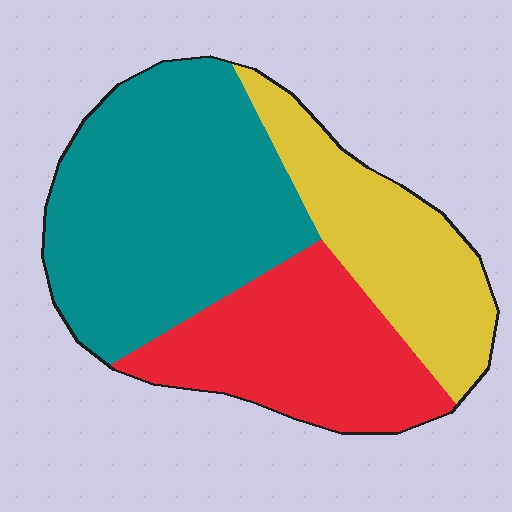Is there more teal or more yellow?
Teal.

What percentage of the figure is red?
Red takes up between a sixth and a third of the figure.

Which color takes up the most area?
Teal, at roughly 45%.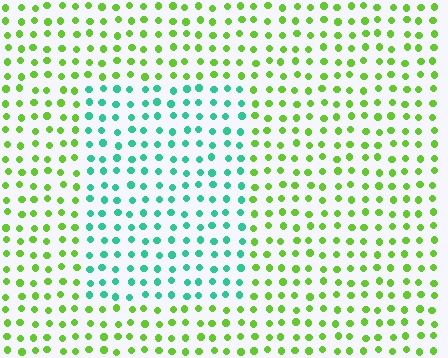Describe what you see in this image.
The image is filled with small lime elements in a uniform arrangement. A rectangle-shaped region is visible where the elements are tinted to a slightly different hue, forming a subtle color boundary.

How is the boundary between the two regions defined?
The boundary is defined purely by a slight shift in hue (about 58 degrees). Spacing, size, and orientation are identical on both sides.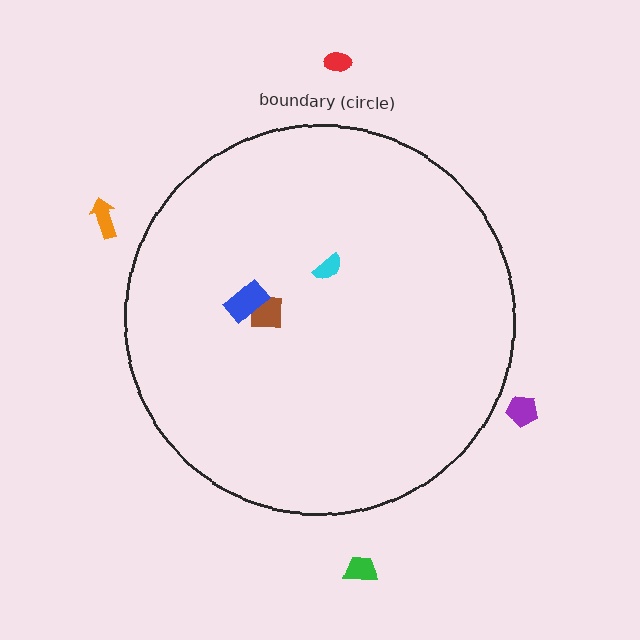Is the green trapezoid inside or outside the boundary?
Outside.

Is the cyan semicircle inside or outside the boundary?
Inside.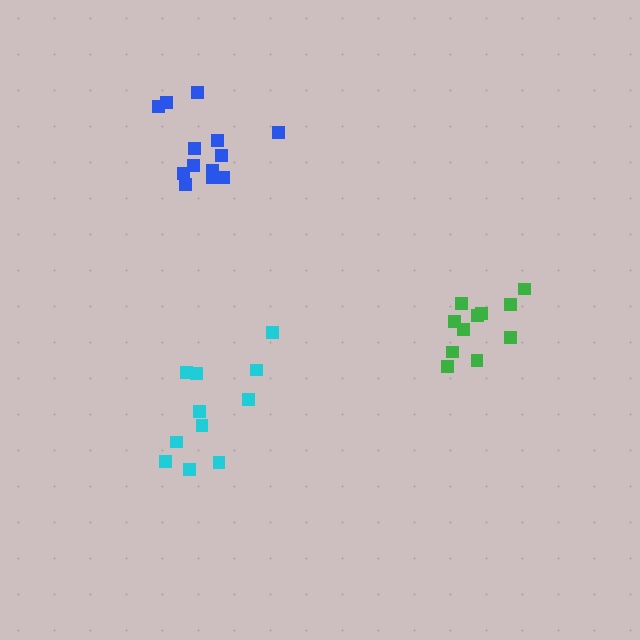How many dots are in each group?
Group 1: 11 dots, Group 2: 11 dots, Group 3: 13 dots (35 total).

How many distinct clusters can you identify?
There are 3 distinct clusters.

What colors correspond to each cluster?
The clusters are colored: green, cyan, blue.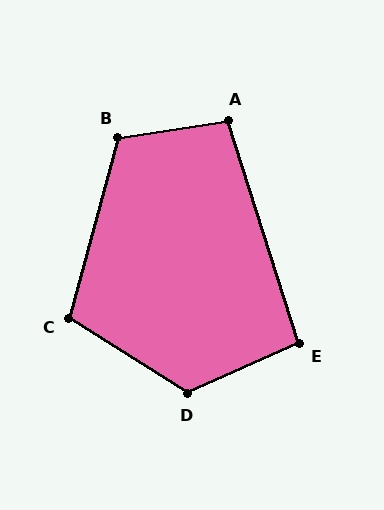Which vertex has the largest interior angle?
D, at approximately 123 degrees.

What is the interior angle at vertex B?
Approximately 114 degrees (obtuse).